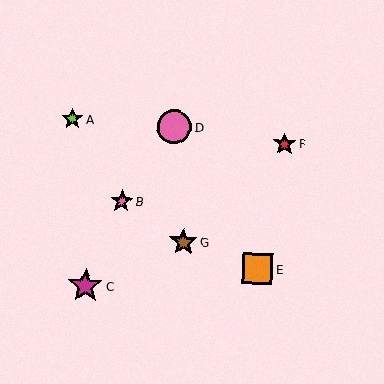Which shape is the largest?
The magenta star (labeled C) is the largest.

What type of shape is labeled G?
Shape G is a brown star.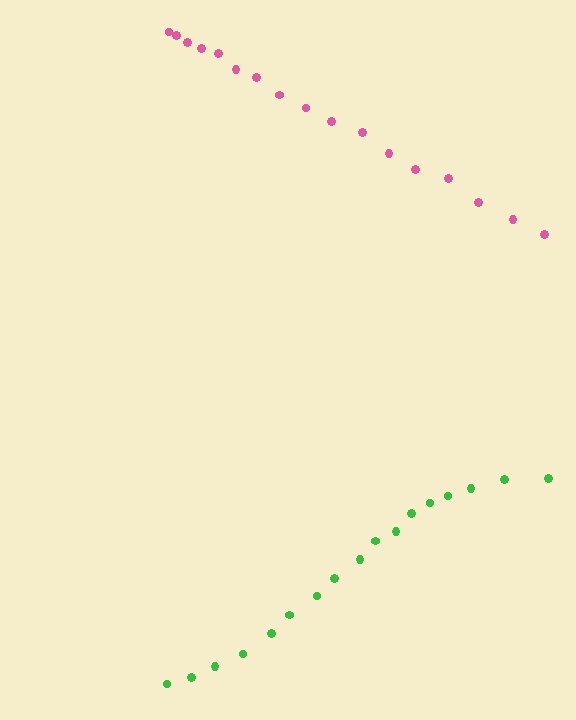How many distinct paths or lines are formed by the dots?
There are 2 distinct paths.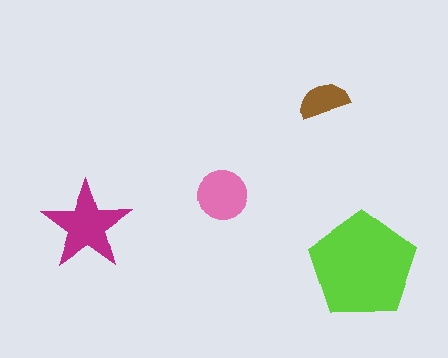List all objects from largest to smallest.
The lime pentagon, the magenta star, the pink circle, the brown semicircle.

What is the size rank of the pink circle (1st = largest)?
3rd.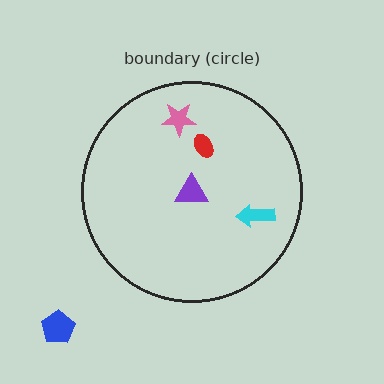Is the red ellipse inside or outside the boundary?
Inside.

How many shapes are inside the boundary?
4 inside, 1 outside.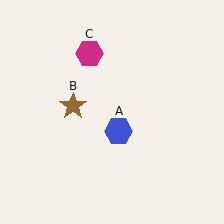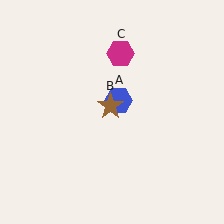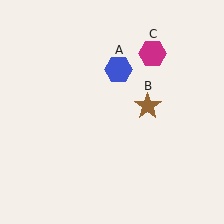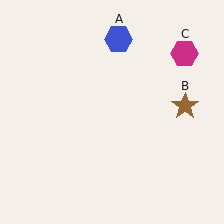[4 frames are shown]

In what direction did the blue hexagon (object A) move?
The blue hexagon (object A) moved up.